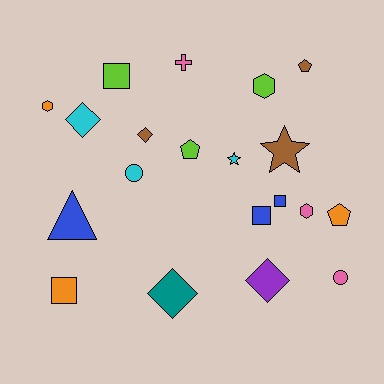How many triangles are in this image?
There is 1 triangle.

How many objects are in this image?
There are 20 objects.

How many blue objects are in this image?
There are 3 blue objects.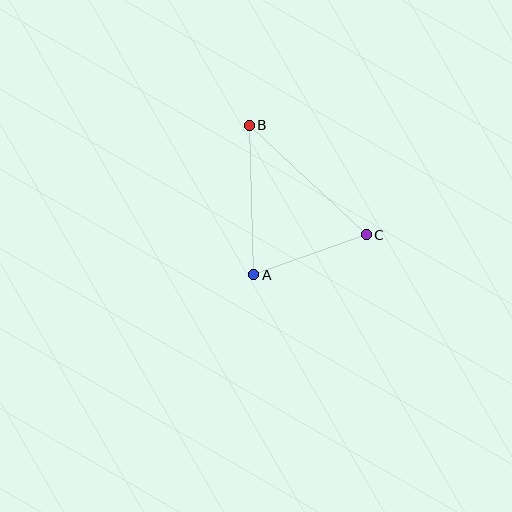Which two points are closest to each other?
Points A and C are closest to each other.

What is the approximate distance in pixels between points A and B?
The distance between A and B is approximately 150 pixels.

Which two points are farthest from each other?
Points B and C are farthest from each other.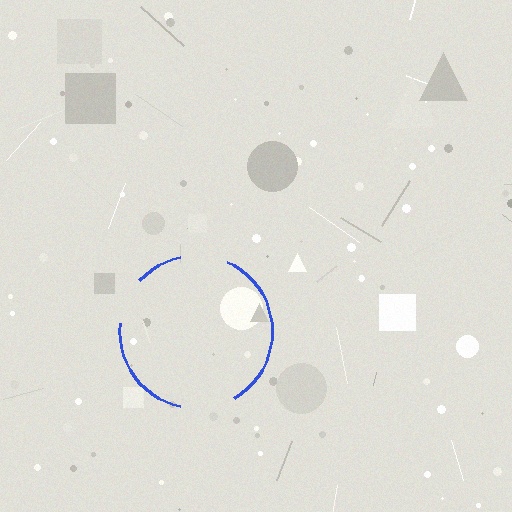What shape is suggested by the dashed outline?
The dashed outline suggests a circle.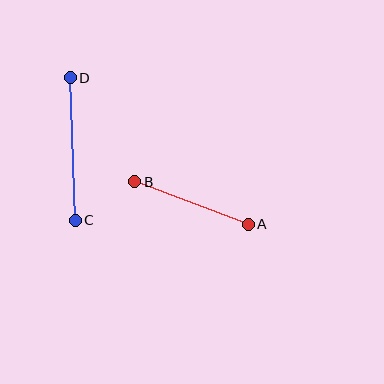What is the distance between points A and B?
The distance is approximately 122 pixels.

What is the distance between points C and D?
The distance is approximately 143 pixels.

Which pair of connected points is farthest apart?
Points C and D are farthest apart.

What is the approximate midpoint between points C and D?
The midpoint is at approximately (73, 149) pixels.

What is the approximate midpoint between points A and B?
The midpoint is at approximately (192, 203) pixels.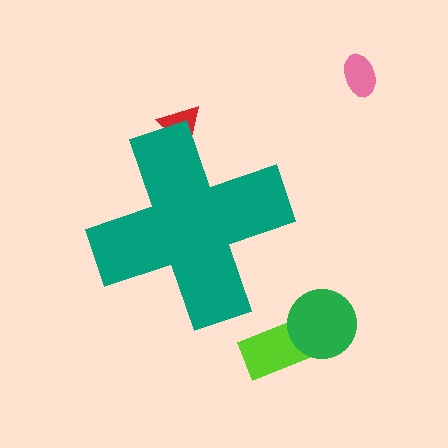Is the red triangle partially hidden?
Yes, the red triangle is partially hidden behind the teal cross.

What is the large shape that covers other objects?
A teal cross.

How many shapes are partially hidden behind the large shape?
1 shape is partially hidden.